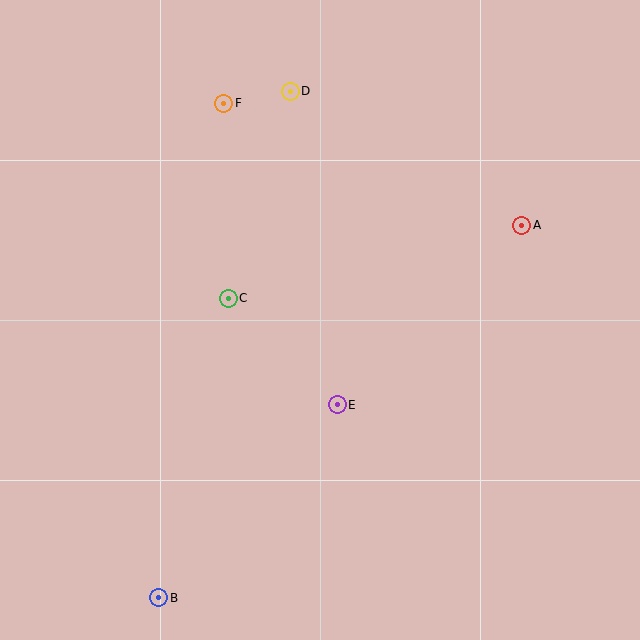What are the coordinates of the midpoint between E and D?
The midpoint between E and D is at (314, 248).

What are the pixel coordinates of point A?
Point A is at (522, 225).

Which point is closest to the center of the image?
Point E at (337, 405) is closest to the center.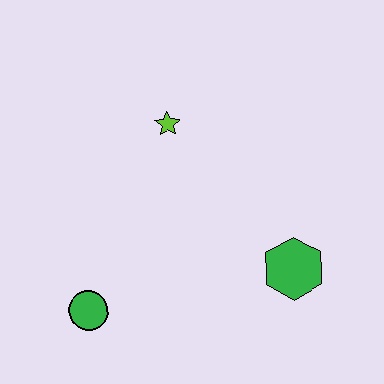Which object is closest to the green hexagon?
The lime star is closest to the green hexagon.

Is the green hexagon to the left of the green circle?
No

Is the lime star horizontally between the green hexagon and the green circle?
Yes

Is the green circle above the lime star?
No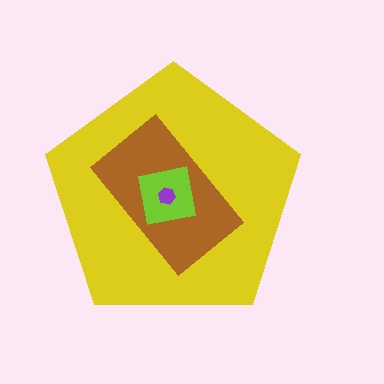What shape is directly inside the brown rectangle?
The lime square.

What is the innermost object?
The purple hexagon.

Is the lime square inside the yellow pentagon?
Yes.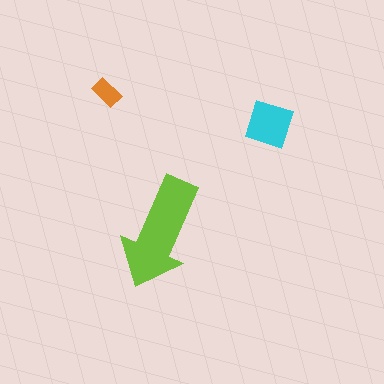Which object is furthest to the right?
The cyan square is rightmost.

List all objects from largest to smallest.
The lime arrow, the cyan square, the orange rectangle.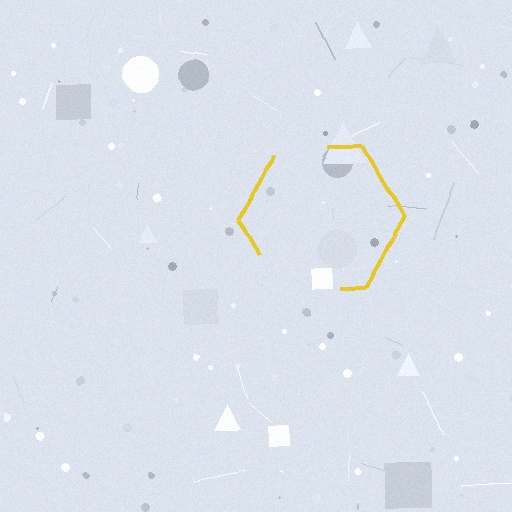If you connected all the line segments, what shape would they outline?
They would outline a hexagon.